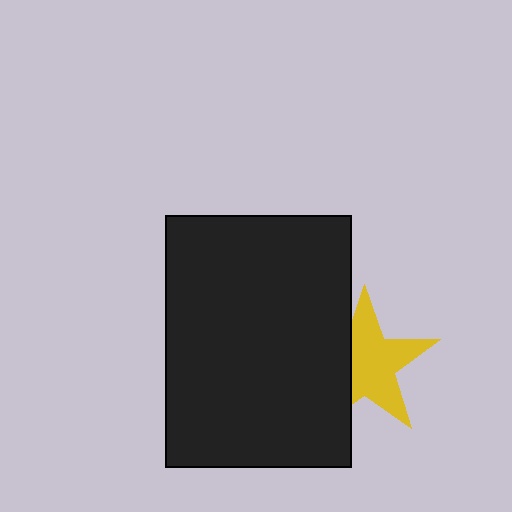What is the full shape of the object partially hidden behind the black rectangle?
The partially hidden object is a yellow star.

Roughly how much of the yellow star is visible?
Most of it is visible (roughly 67%).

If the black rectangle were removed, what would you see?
You would see the complete yellow star.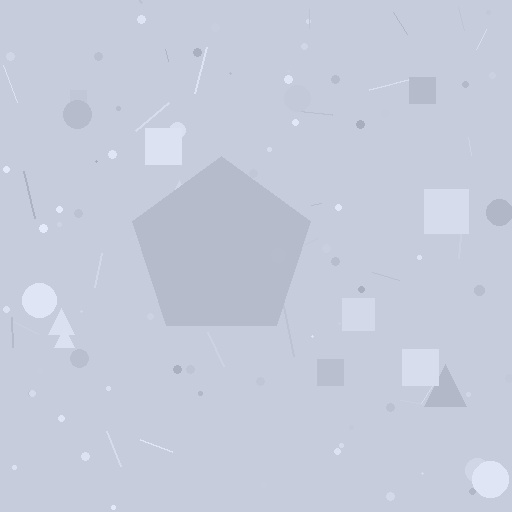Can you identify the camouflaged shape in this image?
The camouflaged shape is a pentagon.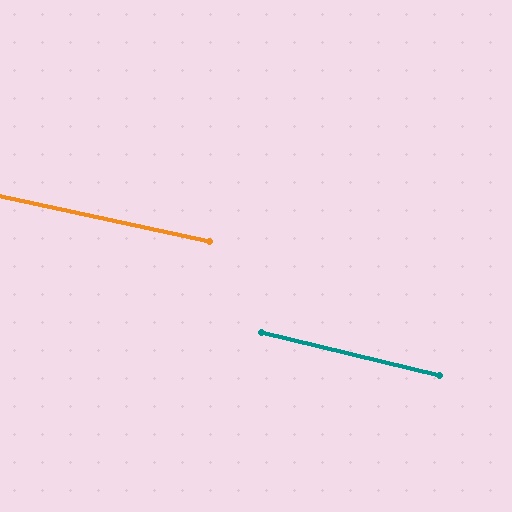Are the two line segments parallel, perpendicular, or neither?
Parallel — their directions differ by only 1.5°.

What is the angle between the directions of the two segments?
Approximately 1 degree.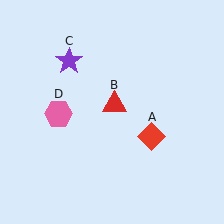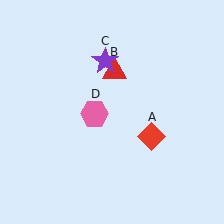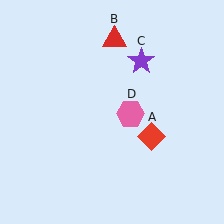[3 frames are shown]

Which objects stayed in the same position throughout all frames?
Red diamond (object A) remained stationary.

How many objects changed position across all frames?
3 objects changed position: red triangle (object B), purple star (object C), pink hexagon (object D).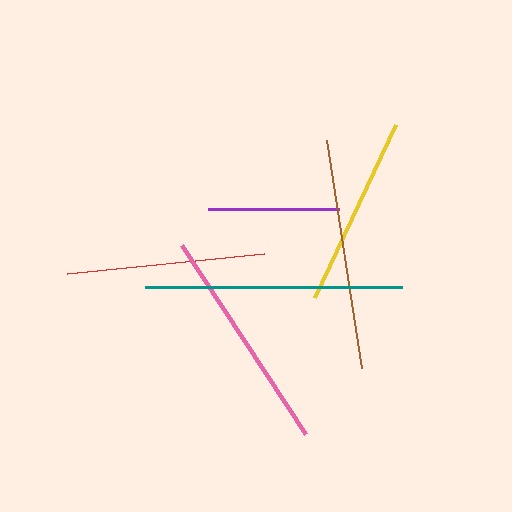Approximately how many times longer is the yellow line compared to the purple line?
The yellow line is approximately 1.4 times the length of the purple line.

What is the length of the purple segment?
The purple segment is approximately 131 pixels long.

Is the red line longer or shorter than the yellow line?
The red line is longer than the yellow line.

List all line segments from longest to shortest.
From longest to shortest: teal, brown, pink, red, yellow, purple.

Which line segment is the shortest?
The purple line is the shortest at approximately 131 pixels.